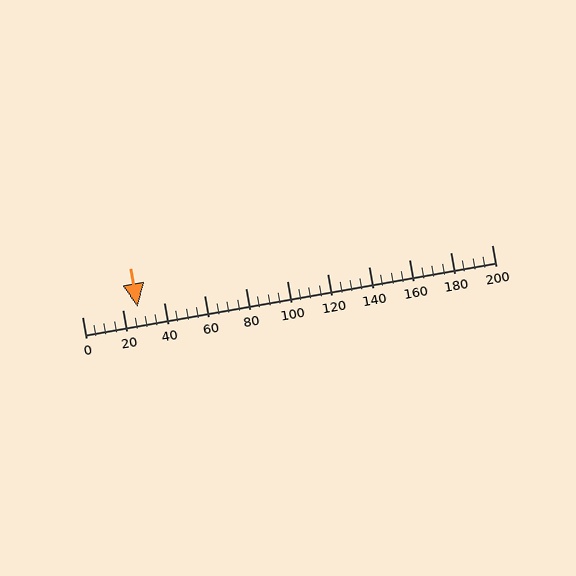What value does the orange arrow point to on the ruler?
The orange arrow points to approximately 27.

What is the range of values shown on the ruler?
The ruler shows values from 0 to 200.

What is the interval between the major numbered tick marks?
The major tick marks are spaced 20 units apart.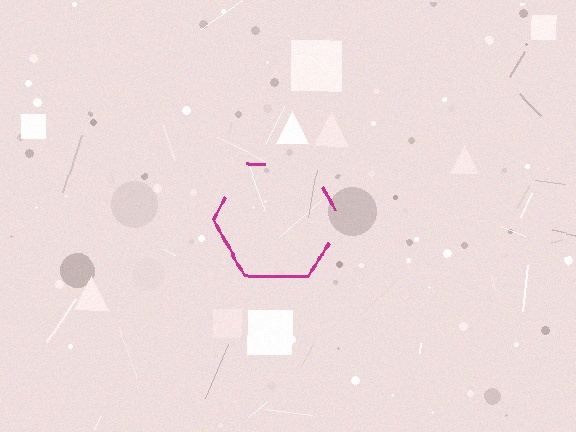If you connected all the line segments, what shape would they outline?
They would outline a hexagon.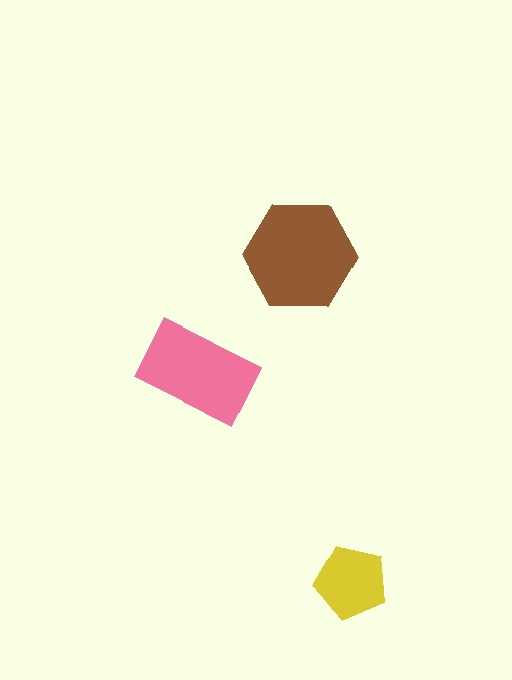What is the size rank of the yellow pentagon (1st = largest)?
3rd.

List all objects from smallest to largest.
The yellow pentagon, the pink rectangle, the brown hexagon.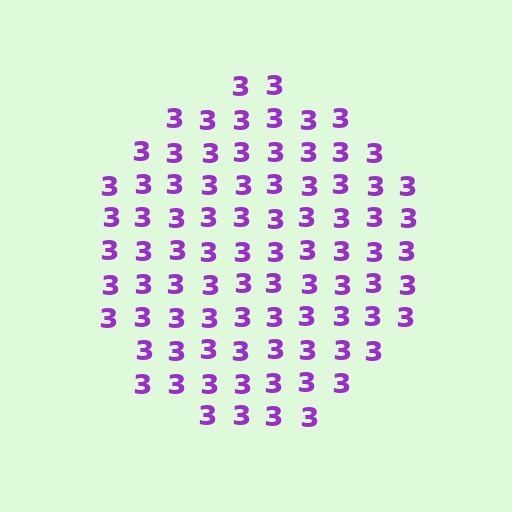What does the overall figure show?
The overall figure shows a circle.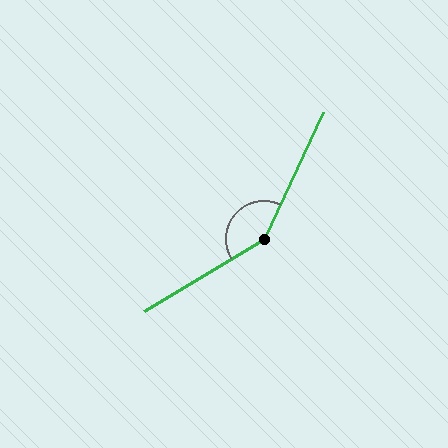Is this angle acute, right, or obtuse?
It is obtuse.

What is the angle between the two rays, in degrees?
Approximately 146 degrees.